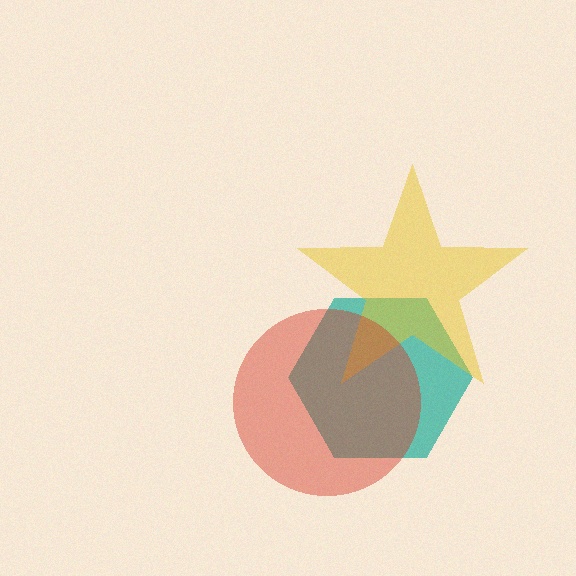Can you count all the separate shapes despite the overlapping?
Yes, there are 3 separate shapes.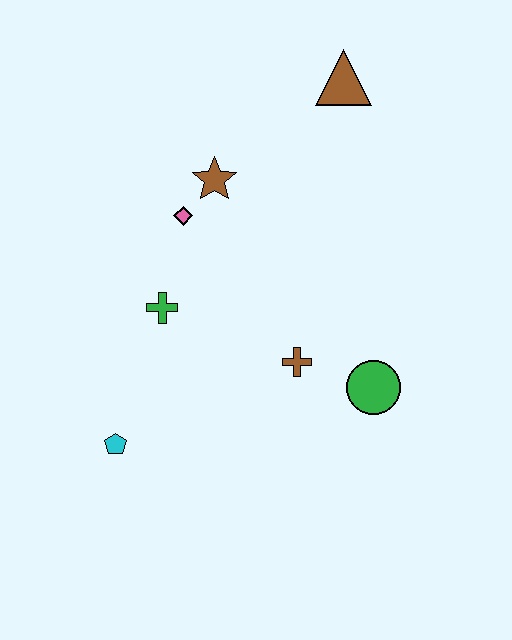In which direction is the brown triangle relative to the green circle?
The brown triangle is above the green circle.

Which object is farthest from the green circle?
The brown triangle is farthest from the green circle.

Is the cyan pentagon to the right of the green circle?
No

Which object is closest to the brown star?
The pink diamond is closest to the brown star.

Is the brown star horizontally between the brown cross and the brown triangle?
No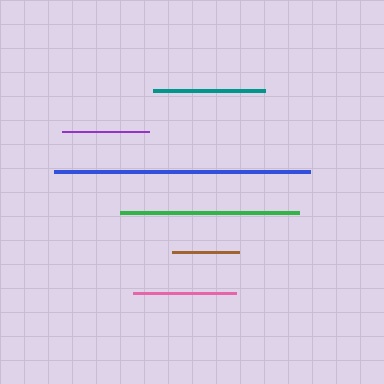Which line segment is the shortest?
The brown line is the shortest at approximately 68 pixels.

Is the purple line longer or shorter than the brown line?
The purple line is longer than the brown line.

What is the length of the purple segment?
The purple segment is approximately 87 pixels long.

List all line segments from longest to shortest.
From longest to shortest: blue, green, teal, pink, purple, brown.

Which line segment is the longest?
The blue line is the longest at approximately 256 pixels.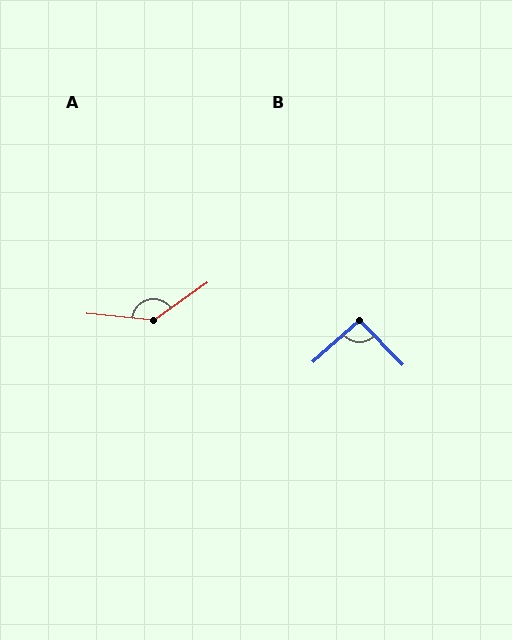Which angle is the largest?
A, at approximately 140 degrees.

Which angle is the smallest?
B, at approximately 93 degrees.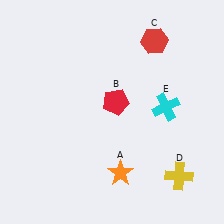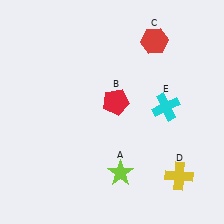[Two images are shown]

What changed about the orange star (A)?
In Image 1, A is orange. In Image 2, it changed to lime.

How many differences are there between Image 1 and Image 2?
There is 1 difference between the two images.